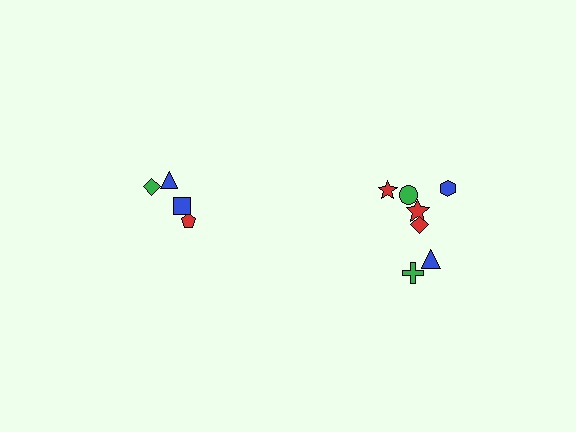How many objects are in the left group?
There are 4 objects.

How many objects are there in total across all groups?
There are 11 objects.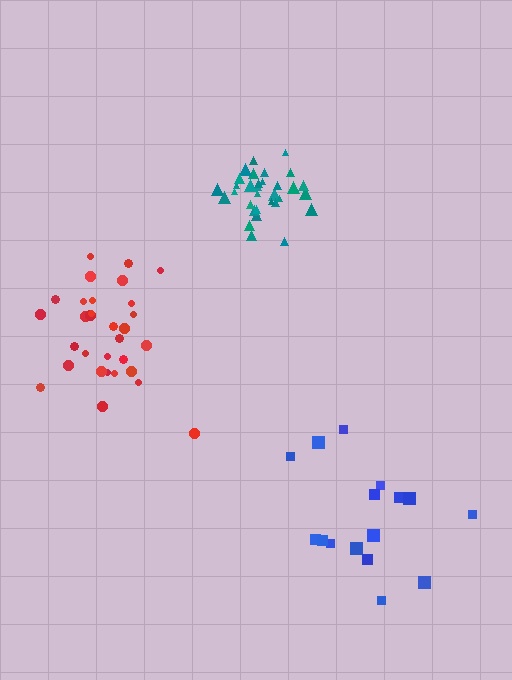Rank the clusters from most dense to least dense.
teal, red, blue.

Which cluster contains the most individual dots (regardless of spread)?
Teal (32).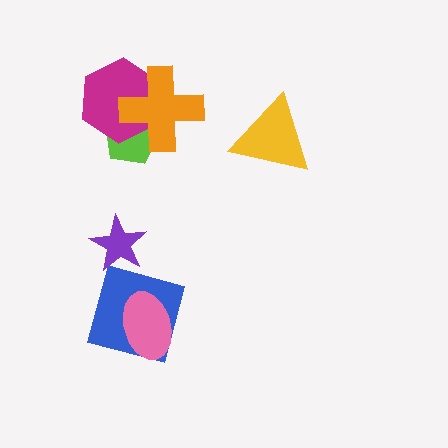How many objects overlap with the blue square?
1 object overlaps with the blue square.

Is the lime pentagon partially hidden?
Yes, it is partially covered by another shape.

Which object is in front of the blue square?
The pink ellipse is in front of the blue square.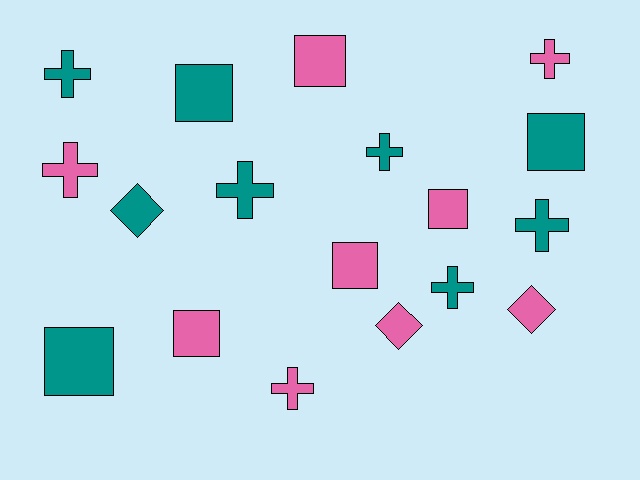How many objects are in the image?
There are 18 objects.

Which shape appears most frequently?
Cross, with 8 objects.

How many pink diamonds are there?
There are 2 pink diamonds.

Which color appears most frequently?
Teal, with 9 objects.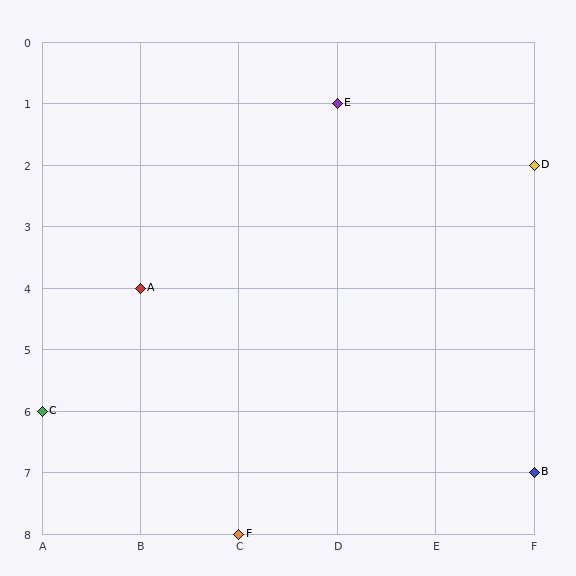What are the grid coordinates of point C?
Point C is at grid coordinates (A, 6).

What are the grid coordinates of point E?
Point E is at grid coordinates (D, 1).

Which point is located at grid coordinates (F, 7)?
Point B is at (F, 7).